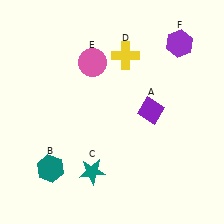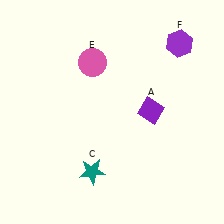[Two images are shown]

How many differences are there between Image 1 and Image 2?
There are 2 differences between the two images.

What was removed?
The teal hexagon (B), the yellow cross (D) were removed in Image 2.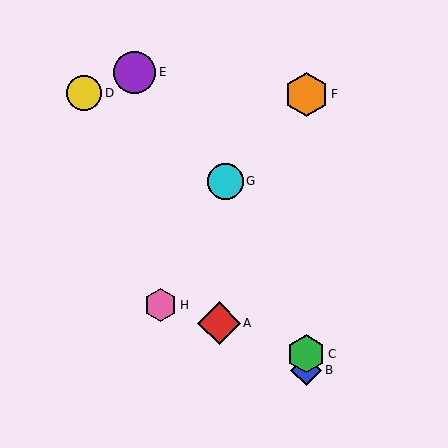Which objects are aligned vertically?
Objects B, C, F are aligned vertically.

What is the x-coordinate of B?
Object B is at x≈306.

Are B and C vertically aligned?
Yes, both are at x≈306.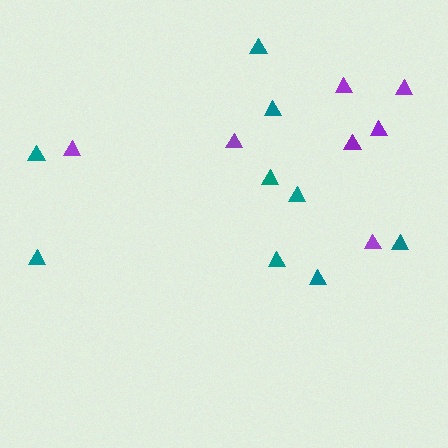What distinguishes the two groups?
There are 2 groups: one group of teal triangles (9) and one group of purple triangles (7).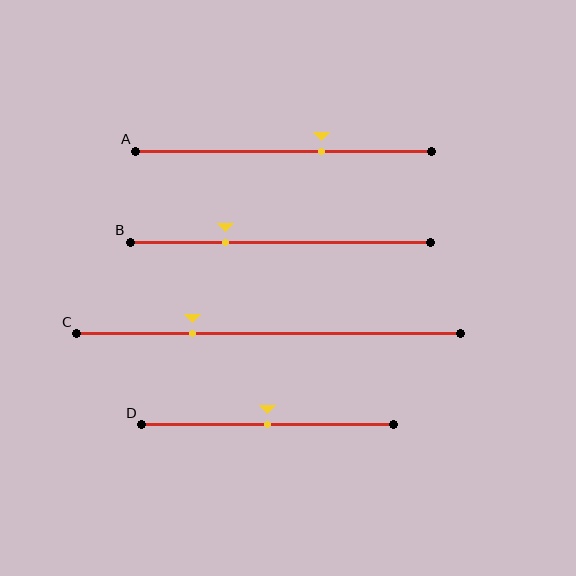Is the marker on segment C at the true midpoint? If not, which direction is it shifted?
No, the marker on segment C is shifted to the left by about 20% of the segment length.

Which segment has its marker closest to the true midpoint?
Segment D has its marker closest to the true midpoint.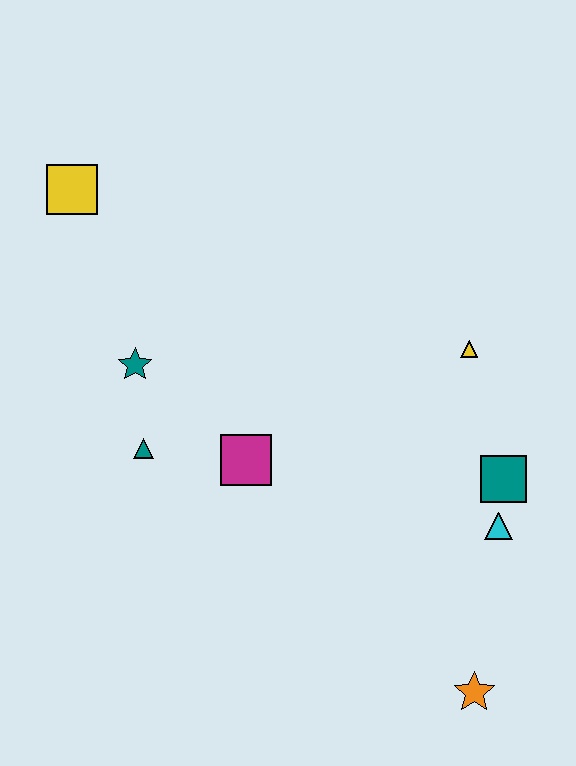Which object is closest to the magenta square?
The teal triangle is closest to the magenta square.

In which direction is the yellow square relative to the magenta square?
The yellow square is above the magenta square.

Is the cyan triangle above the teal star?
No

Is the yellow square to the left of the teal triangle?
Yes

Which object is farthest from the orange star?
The yellow square is farthest from the orange star.